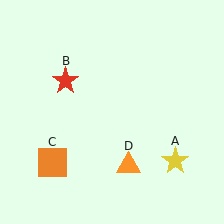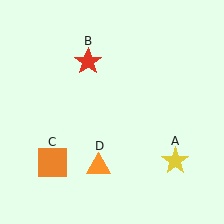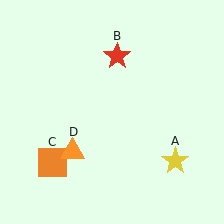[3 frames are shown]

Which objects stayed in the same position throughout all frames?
Yellow star (object A) and orange square (object C) remained stationary.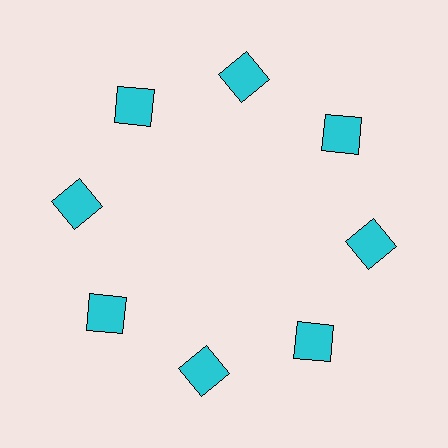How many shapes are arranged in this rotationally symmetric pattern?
There are 8 shapes, arranged in 8 groups of 1.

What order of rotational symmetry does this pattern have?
This pattern has 8-fold rotational symmetry.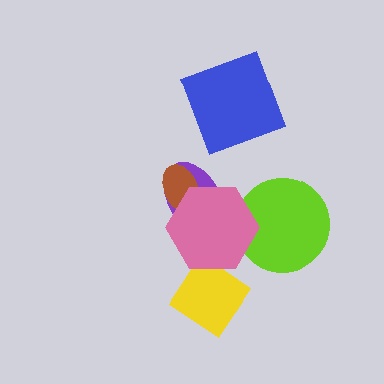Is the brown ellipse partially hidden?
Yes, it is partially covered by another shape.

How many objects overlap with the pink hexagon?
4 objects overlap with the pink hexagon.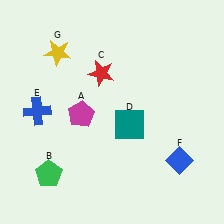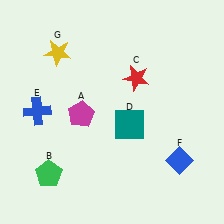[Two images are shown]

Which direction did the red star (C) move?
The red star (C) moved right.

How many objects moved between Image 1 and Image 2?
1 object moved between the two images.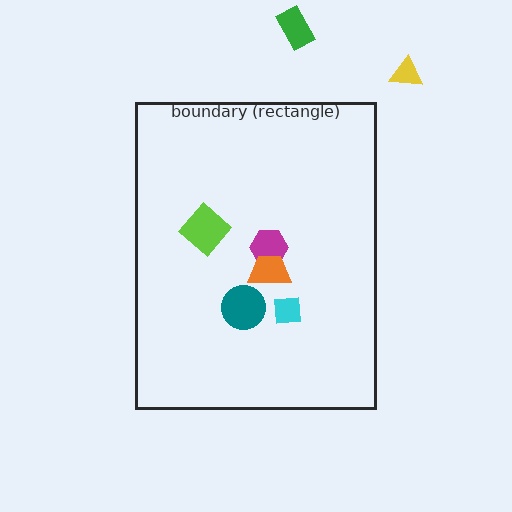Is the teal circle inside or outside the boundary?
Inside.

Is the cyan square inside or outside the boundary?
Inside.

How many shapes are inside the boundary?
5 inside, 2 outside.